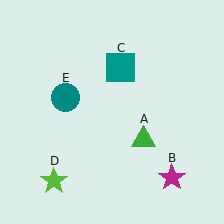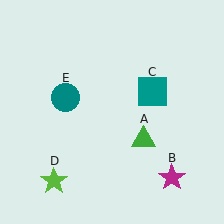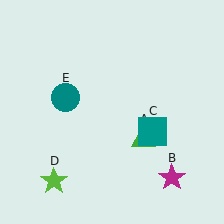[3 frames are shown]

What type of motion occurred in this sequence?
The teal square (object C) rotated clockwise around the center of the scene.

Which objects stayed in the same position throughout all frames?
Green triangle (object A) and magenta star (object B) and lime star (object D) and teal circle (object E) remained stationary.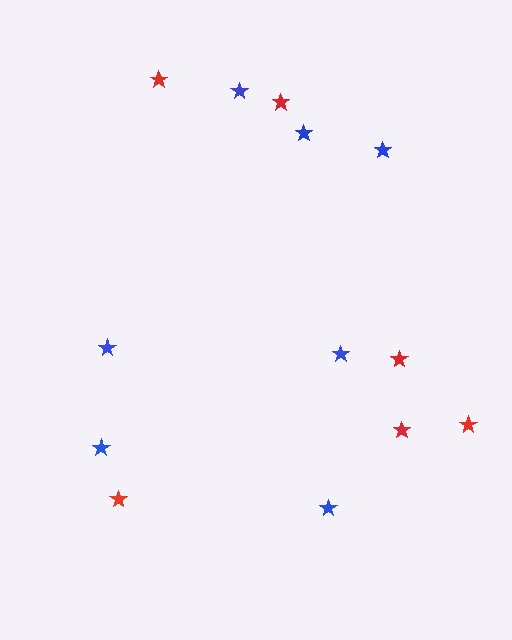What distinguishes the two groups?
There are 2 groups: one group of blue stars (7) and one group of red stars (6).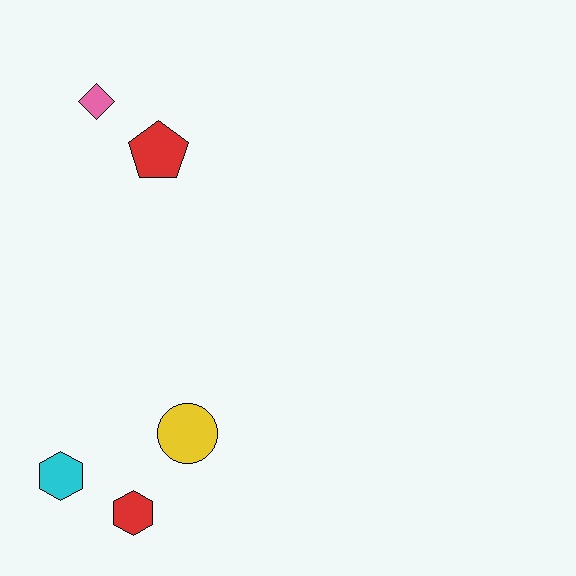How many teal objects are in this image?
There are no teal objects.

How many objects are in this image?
There are 5 objects.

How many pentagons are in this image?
There is 1 pentagon.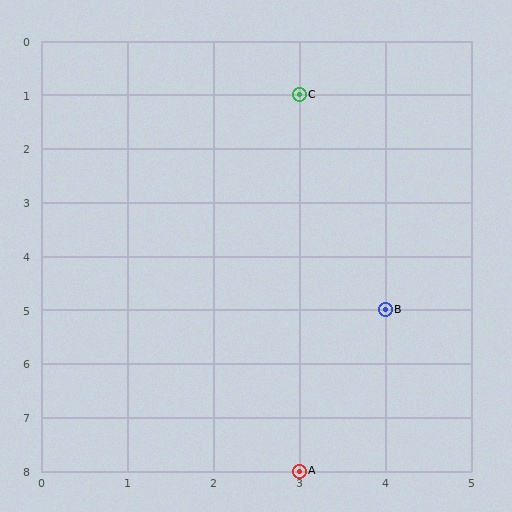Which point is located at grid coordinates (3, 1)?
Point C is at (3, 1).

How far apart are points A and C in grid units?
Points A and C are 7 rows apart.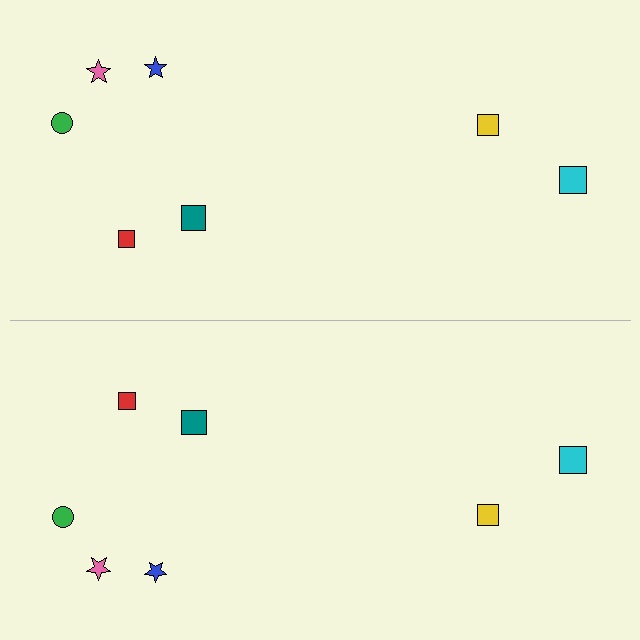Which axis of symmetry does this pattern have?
The pattern has a horizontal axis of symmetry running through the center of the image.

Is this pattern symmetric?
Yes, this pattern has bilateral (reflection) symmetry.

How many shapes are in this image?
There are 14 shapes in this image.